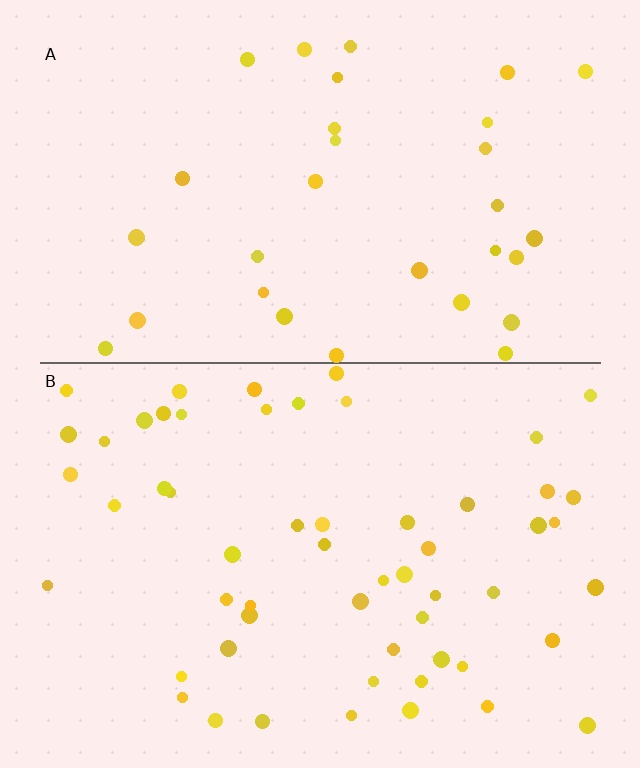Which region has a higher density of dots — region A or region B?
B (the bottom).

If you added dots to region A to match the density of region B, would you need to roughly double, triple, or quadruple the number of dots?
Approximately double.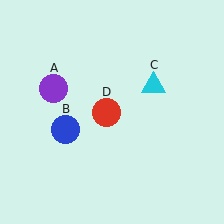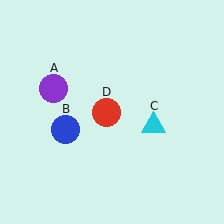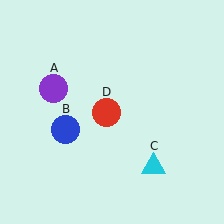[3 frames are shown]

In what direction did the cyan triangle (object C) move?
The cyan triangle (object C) moved down.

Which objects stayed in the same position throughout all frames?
Purple circle (object A) and blue circle (object B) and red circle (object D) remained stationary.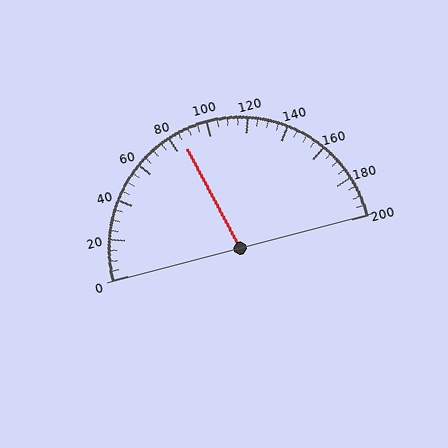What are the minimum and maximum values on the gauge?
The gauge ranges from 0 to 200.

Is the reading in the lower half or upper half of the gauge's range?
The reading is in the lower half of the range (0 to 200).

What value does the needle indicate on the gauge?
The needle indicates approximately 85.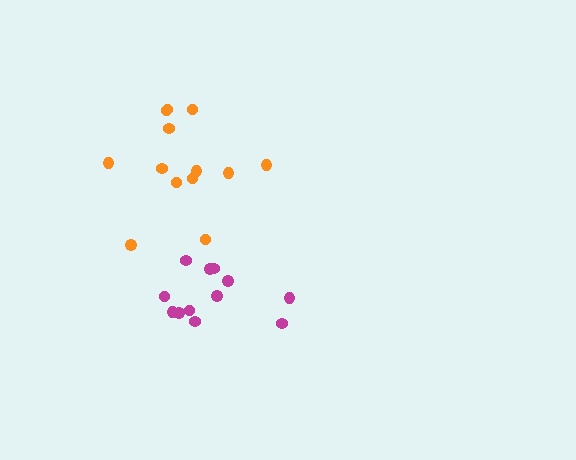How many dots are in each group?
Group 1: 13 dots, Group 2: 12 dots (25 total).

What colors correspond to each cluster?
The clusters are colored: orange, magenta.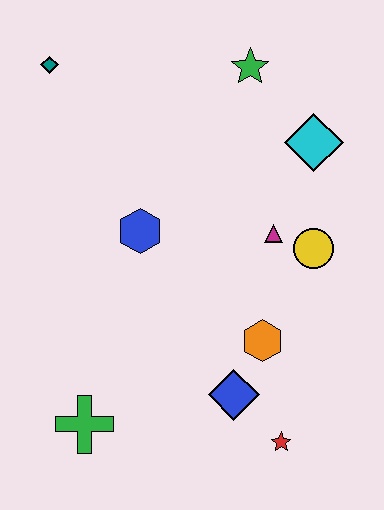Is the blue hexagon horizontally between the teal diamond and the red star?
Yes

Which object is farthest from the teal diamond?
The red star is farthest from the teal diamond.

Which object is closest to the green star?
The cyan diamond is closest to the green star.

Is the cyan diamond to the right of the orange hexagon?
Yes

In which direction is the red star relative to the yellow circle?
The red star is below the yellow circle.